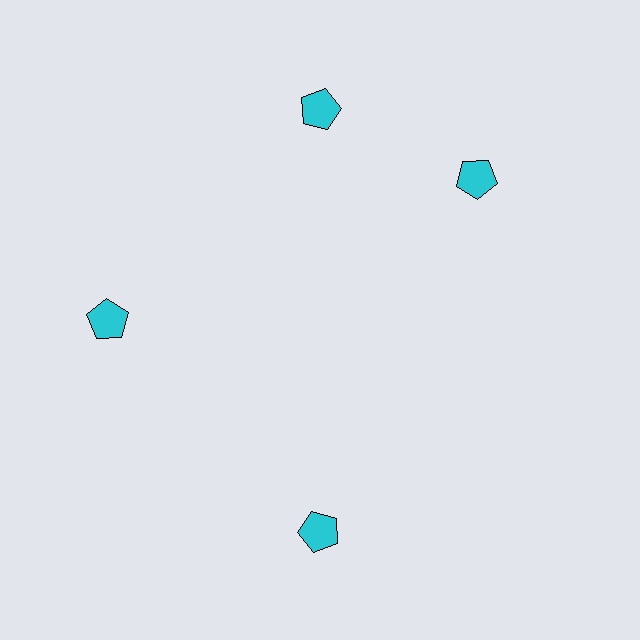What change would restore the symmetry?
The symmetry would be restored by rotating it back into even spacing with its neighbors so that all 4 pentagons sit at equal angles and equal distance from the center.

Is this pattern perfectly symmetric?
No. The 4 cyan pentagons are arranged in a ring, but one element near the 3 o'clock position is rotated out of alignment along the ring, breaking the 4-fold rotational symmetry.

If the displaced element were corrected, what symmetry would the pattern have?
It would have 4-fold rotational symmetry — the pattern would map onto itself every 90 degrees.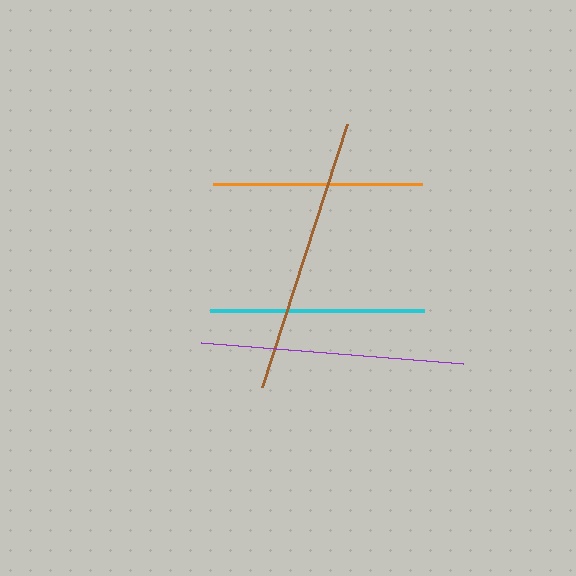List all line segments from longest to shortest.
From longest to shortest: brown, purple, cyan, orange.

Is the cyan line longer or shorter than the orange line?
The cyan line is longer than the orange line.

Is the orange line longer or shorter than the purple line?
The purple line is longer than the orange line.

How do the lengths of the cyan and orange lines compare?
The cyan and orange lines are approximately the same length.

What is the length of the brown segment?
The brown segment is approximately 276 pixels long.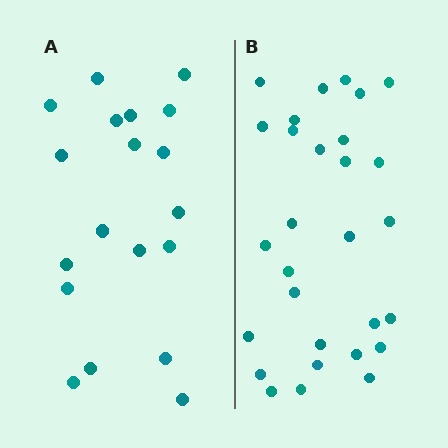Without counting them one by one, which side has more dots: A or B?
Region B (the right region) has more dots.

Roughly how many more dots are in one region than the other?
Region B has roughly 10 or so more dots than region A.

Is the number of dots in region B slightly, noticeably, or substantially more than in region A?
Region B has substantially more. The ratio is roughly 1.5 to 1.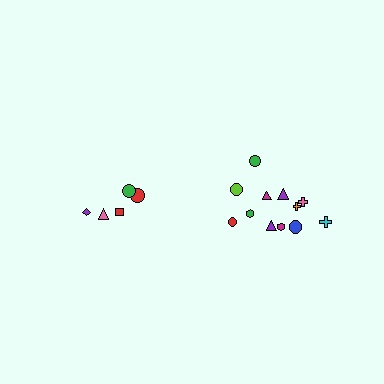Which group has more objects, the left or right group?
The right group.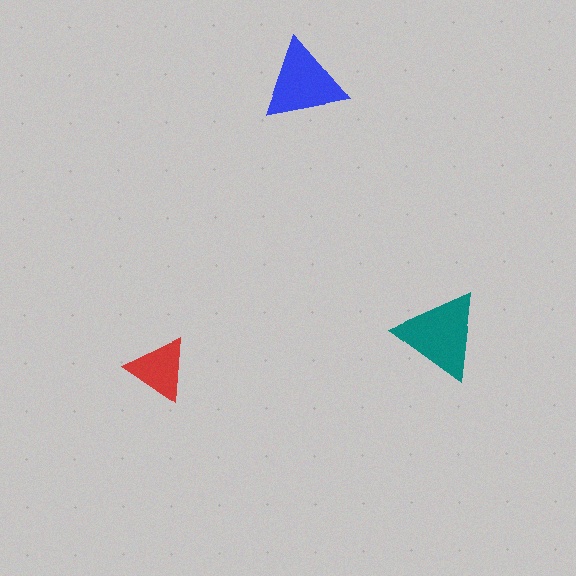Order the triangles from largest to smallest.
the teal one, the blue one, the red one.